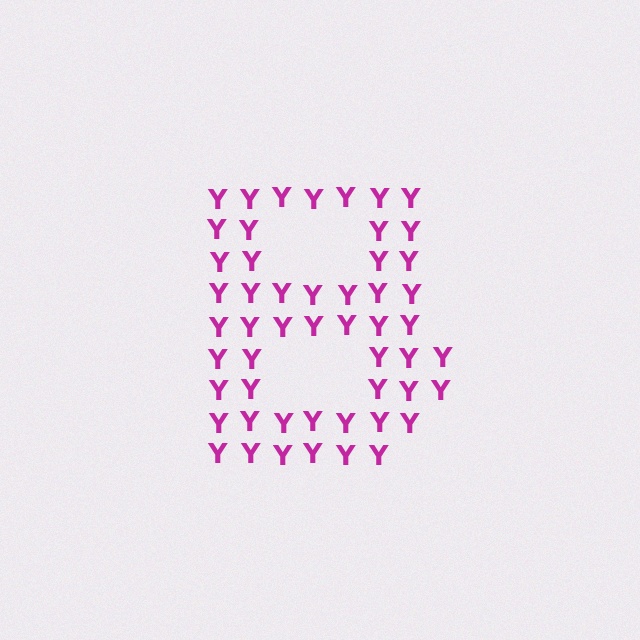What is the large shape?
The large shape is the letter B.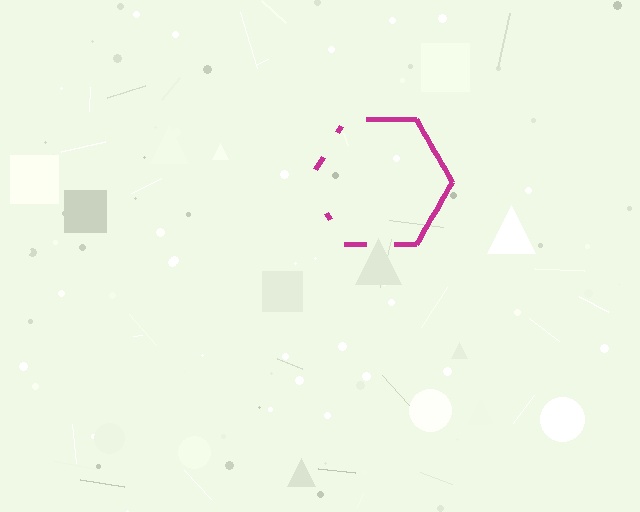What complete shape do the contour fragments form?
The contour fragments form a hexagon.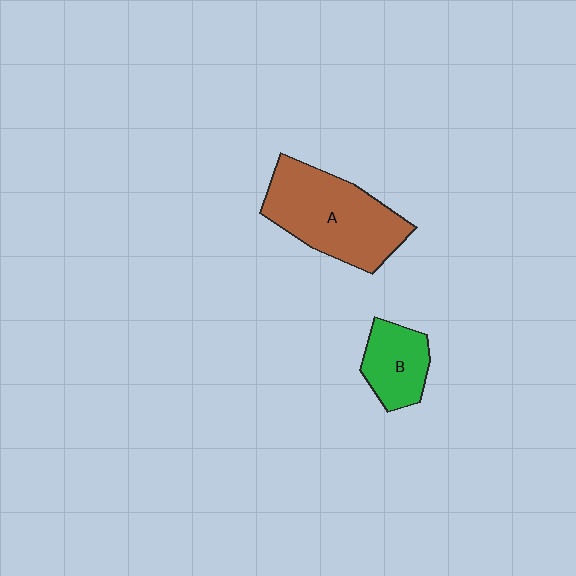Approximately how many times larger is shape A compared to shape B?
Approximately 2.1 times.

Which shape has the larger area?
Shape A (brown).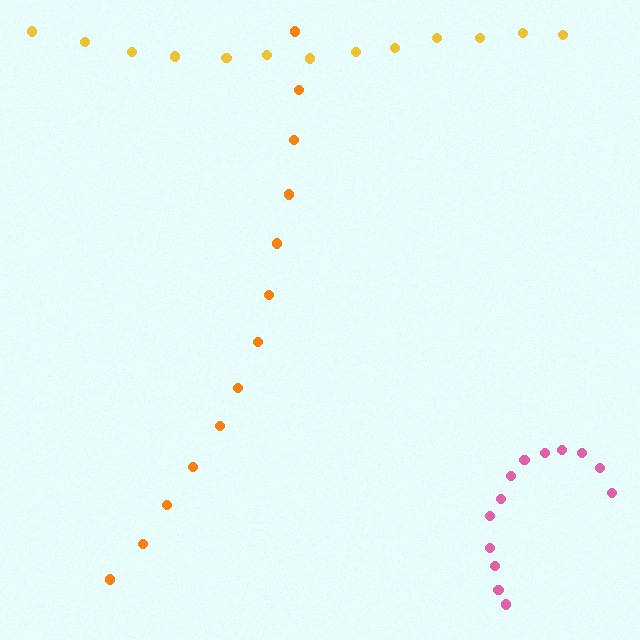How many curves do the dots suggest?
There are 3 distinct paths.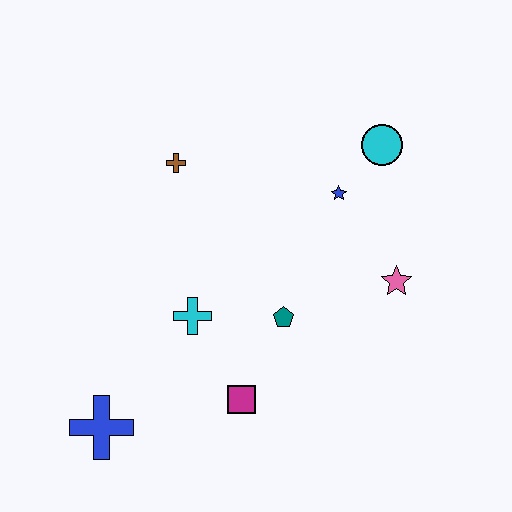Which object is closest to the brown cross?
The cyan cross is closest to the brown cross.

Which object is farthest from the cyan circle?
The blue cross is farthest from the cyan circle.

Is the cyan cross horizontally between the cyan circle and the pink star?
No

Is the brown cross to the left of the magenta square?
Yes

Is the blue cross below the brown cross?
Yes